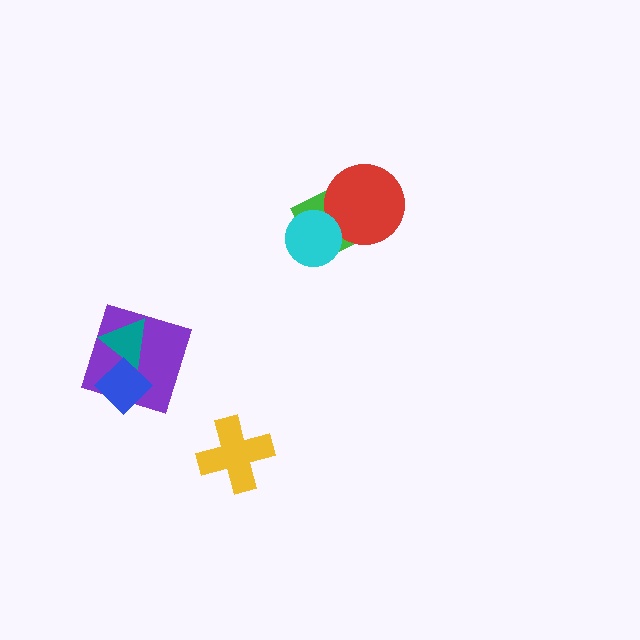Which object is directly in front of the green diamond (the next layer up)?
The red circle is directly in front of the green diamond.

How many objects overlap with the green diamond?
2 objects overlap with the green diamond.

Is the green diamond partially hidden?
Yes, it is partially covered by another shape.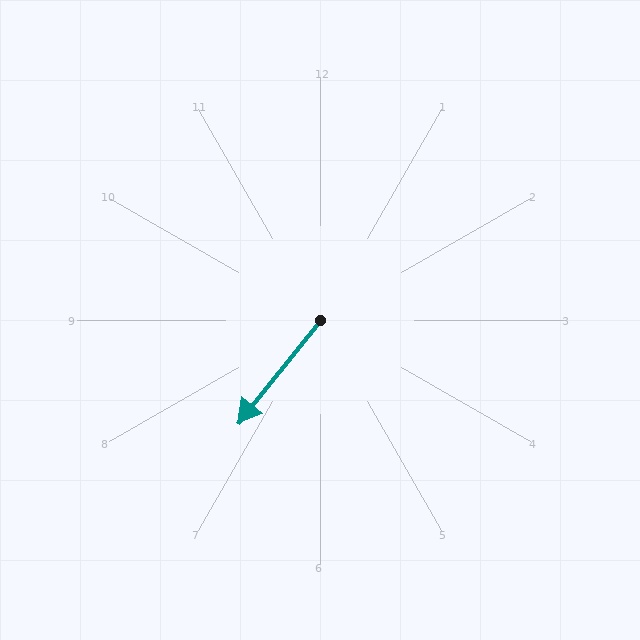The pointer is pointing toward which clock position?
Roughly 7 o'clock.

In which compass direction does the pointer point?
Southwest.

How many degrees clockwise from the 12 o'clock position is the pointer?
Approximately 219 degrees.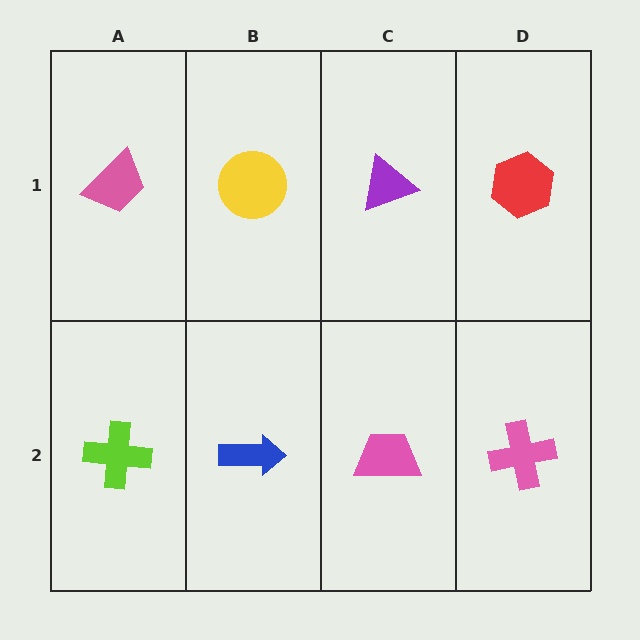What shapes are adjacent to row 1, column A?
A lime cross (row 2, column A), a yellow circle (row 1, column B).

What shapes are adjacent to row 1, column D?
A pink cross (row 2, column D), a purple triangle (row 1, column C).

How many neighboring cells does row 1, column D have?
2.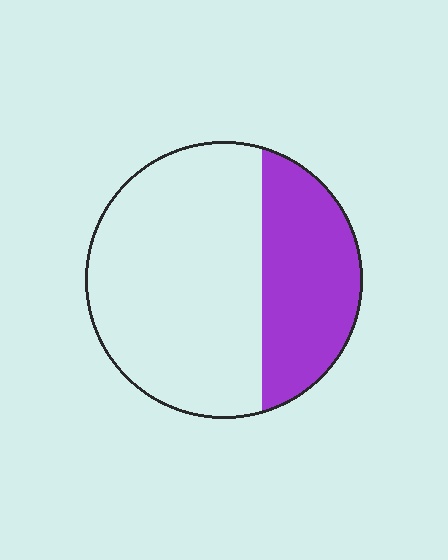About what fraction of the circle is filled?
About one third (1/3).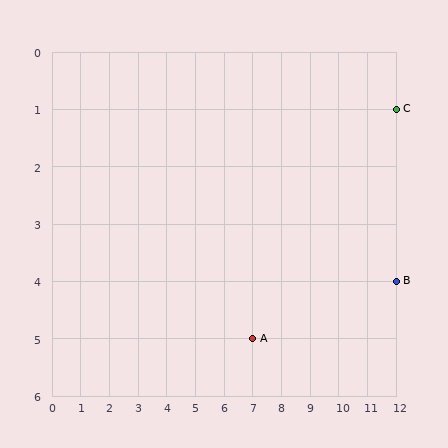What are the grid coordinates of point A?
Point A is at grid coordinates (7, 5).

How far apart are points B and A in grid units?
Points B and A are 5 columns and 1 row apart (about 5.1 grid units diagonally).